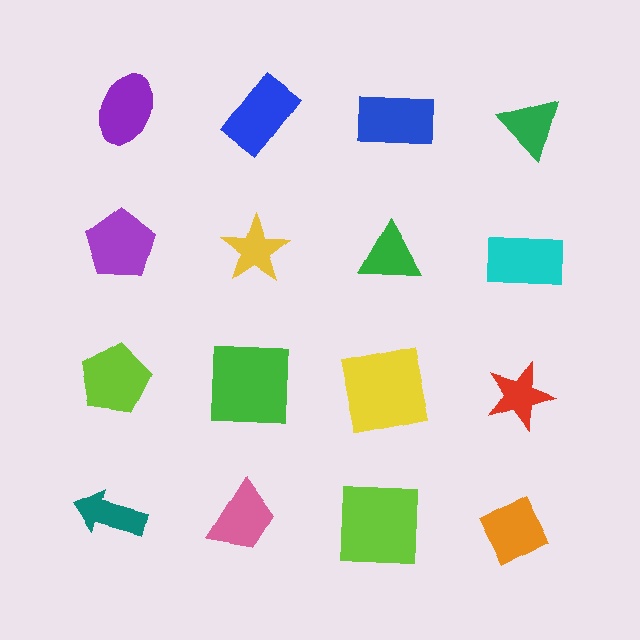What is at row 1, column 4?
A green triangle.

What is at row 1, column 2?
A blue rectangle.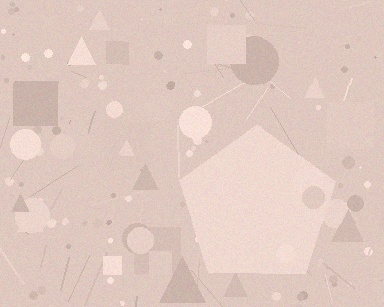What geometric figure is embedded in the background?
A pentagon is embedded in the background.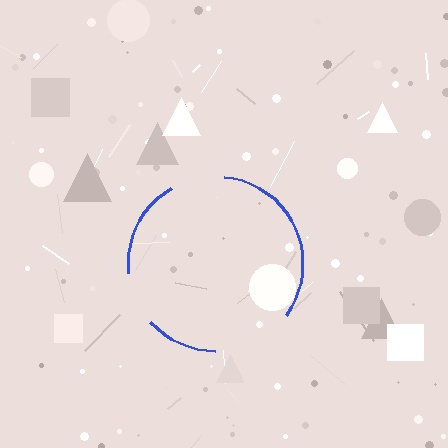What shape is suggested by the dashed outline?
The dashed outline suggests a circle.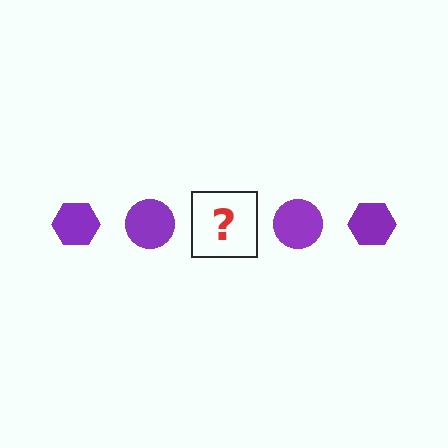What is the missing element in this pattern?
The missing element is a purple hexagon.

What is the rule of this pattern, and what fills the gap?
The rule is that the pattern cycles through hexagon, circle shapes in purple. The gap should be filled with a purple hexagon.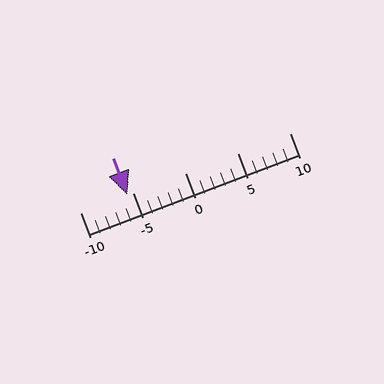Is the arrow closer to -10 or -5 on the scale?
The arrow is closer to -5.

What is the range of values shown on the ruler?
The ruler shows values from -10 to 10.